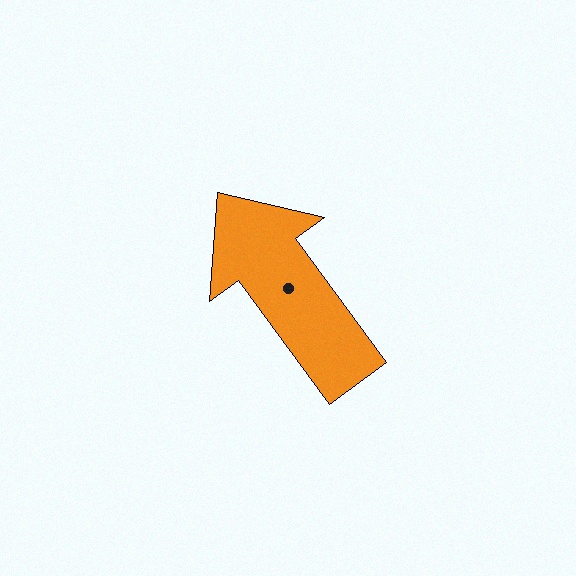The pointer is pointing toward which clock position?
Roughly 11 o'clock.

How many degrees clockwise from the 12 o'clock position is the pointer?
Approximately 324 degrees.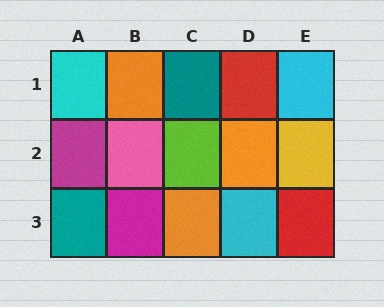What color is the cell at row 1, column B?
Orange.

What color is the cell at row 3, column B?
Magenta.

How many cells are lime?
1 cell is lime.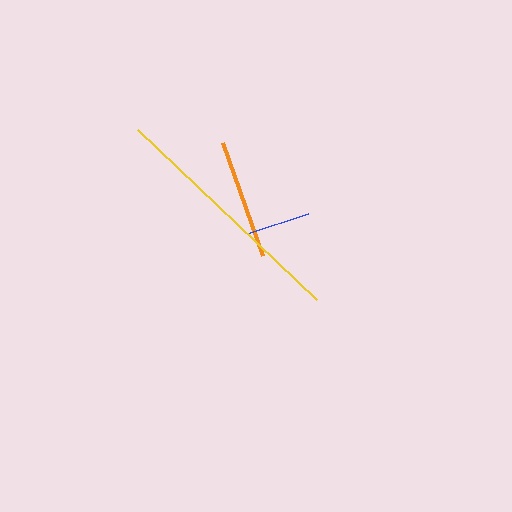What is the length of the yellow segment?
The yellow segment is approximately 246 pixels long.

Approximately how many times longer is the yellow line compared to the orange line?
The yellow line is approximately 2.1 times the length of the orange line.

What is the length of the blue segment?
The blue segment is approximately 65 pixels long.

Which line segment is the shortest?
The blue line is the shortest at approximately 65 pixels.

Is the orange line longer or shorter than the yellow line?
The yellow line is longer than the orange line.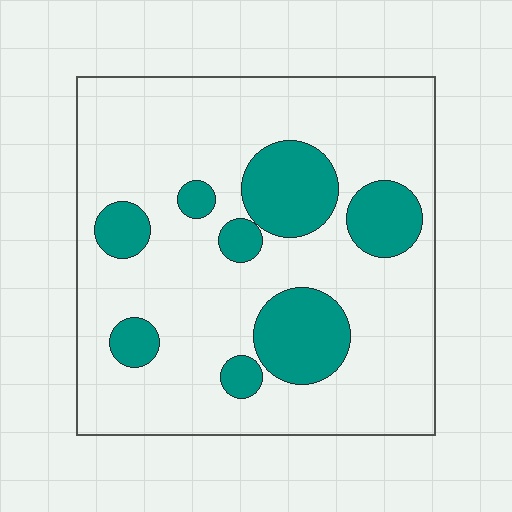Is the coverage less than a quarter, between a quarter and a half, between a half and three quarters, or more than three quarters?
Less than a quarter.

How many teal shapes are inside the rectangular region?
8.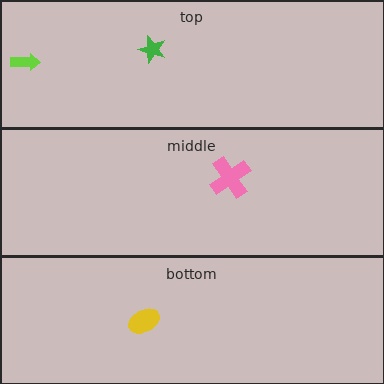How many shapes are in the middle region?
1.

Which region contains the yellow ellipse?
The bottom region.